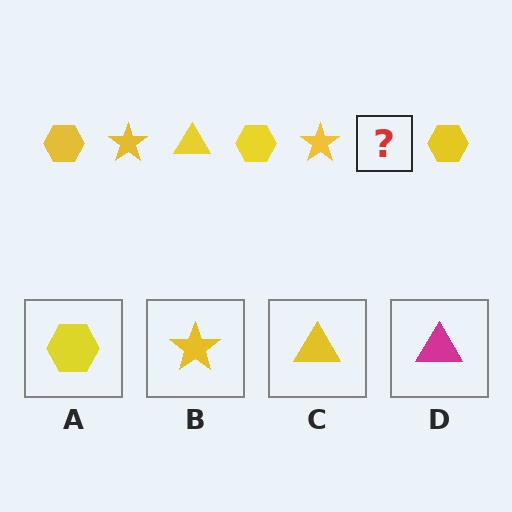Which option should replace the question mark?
Option C.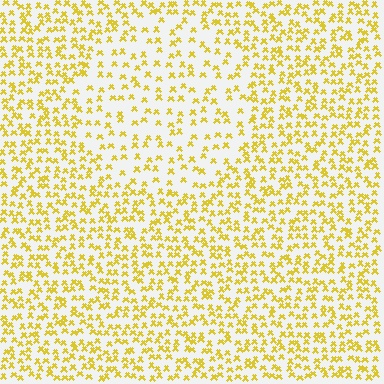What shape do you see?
I see a circle.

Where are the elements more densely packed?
The elements are more densely packed outside the circle boundary.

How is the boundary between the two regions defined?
The boundary is defined by a change in element density (approximately 1.8x ratio). All elements are the same color, size, and shape.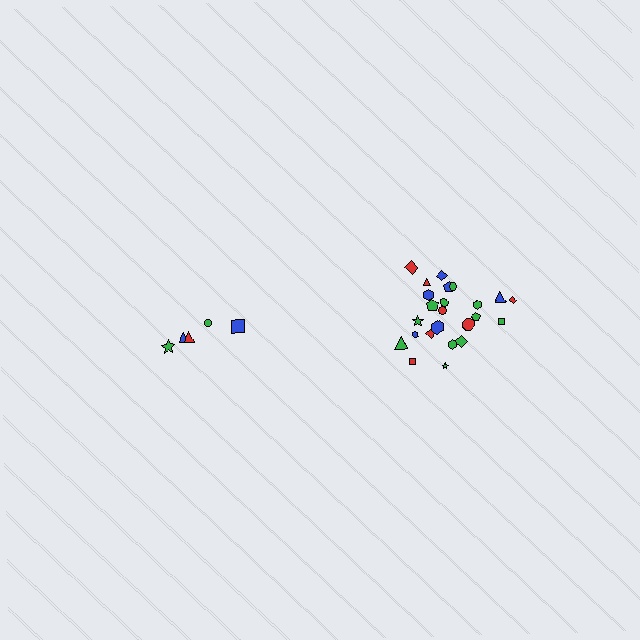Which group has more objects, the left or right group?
The right group.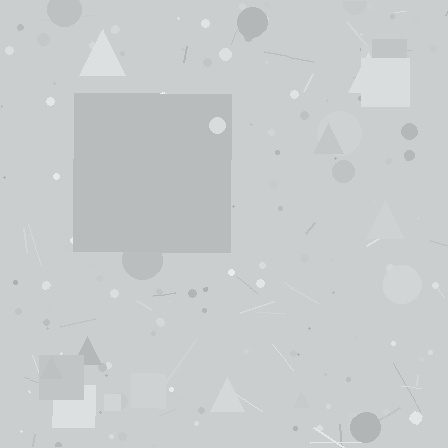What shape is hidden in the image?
A square is hidden in the image.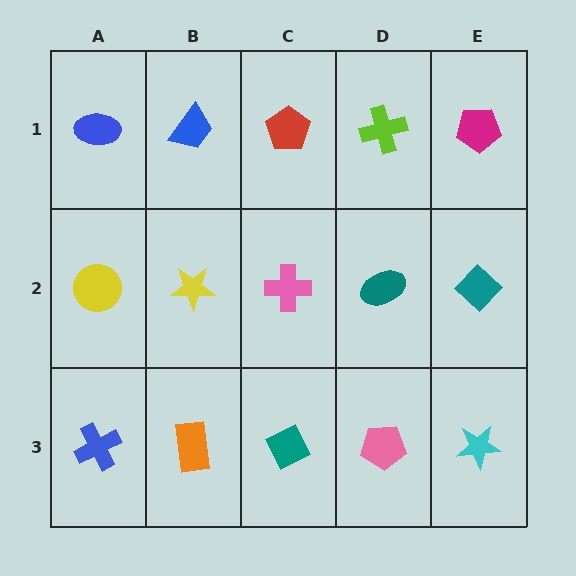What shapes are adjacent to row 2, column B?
A blue trapezoid (row 1, column B), an orange rectangle (row 3, column B), a yellow circle (row 2, column A), a pink cross (row 2, column C).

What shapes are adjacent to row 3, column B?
A yellow star (row 2, column B), a blue cross (row 3, column A), a teal diamond (row 3, column C).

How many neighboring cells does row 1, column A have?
2.